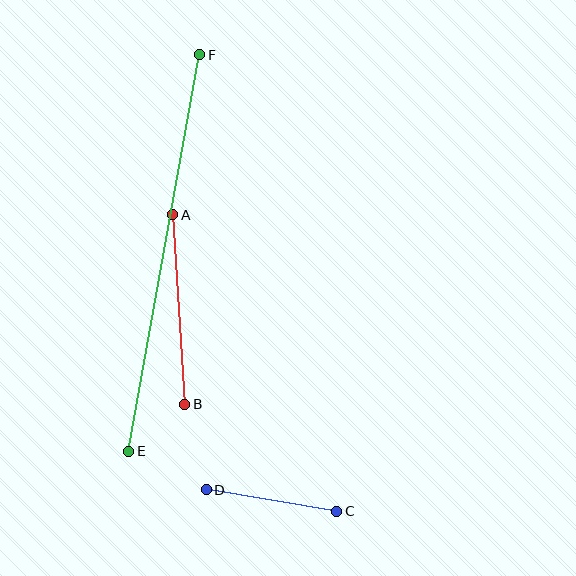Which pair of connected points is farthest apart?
Points E and F are farthest apart.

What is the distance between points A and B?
The distance is approximately 190 pixels.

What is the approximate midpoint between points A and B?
The midpoint is at approximately (179, 310) pixels.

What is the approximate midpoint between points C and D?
The midpoint is at approximately (272, 500) pixels.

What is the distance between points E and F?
The distance is approximately 403 pixels.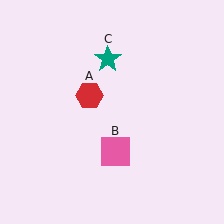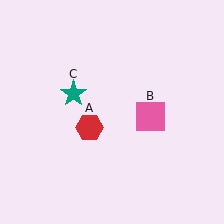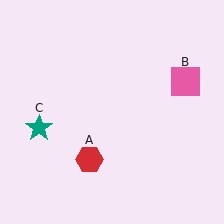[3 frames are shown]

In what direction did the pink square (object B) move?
The pink square (object B) moved up and to the right.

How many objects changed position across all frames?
3 objects changed position: red hexagon (object A), pink square (object B), teal star (object C).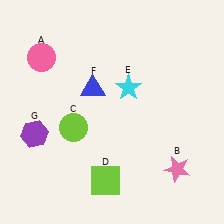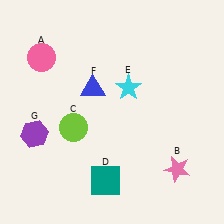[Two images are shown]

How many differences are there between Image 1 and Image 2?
There is 1 difference between the two images.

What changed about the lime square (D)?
In Image 1, D is lime. In Image 2, it changed to teal.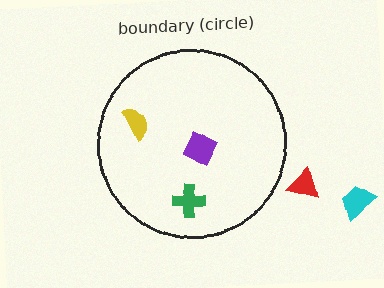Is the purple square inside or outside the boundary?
Inside.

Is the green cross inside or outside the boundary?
Inside.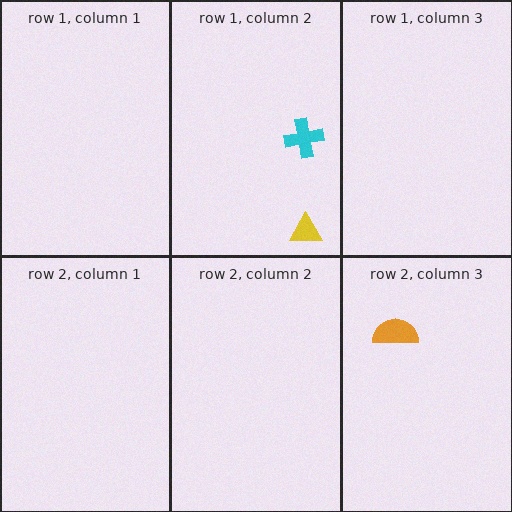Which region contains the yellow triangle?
The row 1, column 2 region.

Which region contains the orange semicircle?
The row 2, column 3 region.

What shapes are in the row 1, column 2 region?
The cyan cross, the yellow triangle.